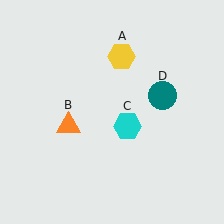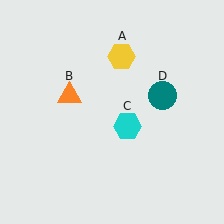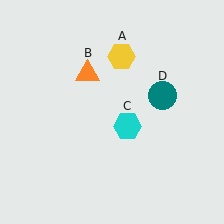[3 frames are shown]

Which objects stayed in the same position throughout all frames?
Yellow hexagon (object A) and cyan hexagon (object C) and teal circle (object D) remained stationary.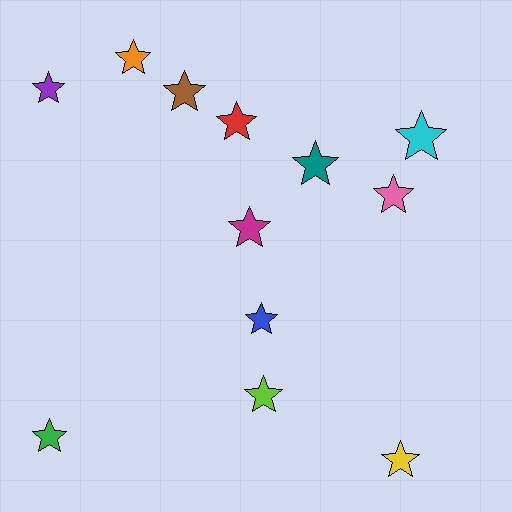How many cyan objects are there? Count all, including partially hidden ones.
There is 1 cyan object.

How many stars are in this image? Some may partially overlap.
There are 12 stars.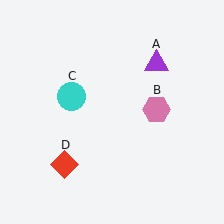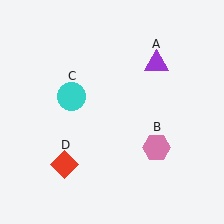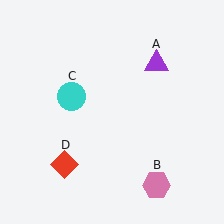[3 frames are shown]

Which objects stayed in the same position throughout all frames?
Purple triangle (object A) and cyan circle (object C) and red diamond (object D) remained stationary.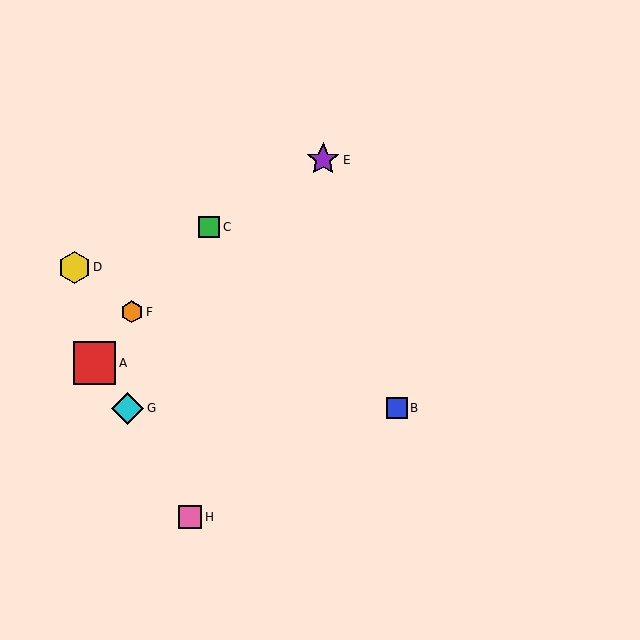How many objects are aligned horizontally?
2 objects (B, G) are aligned horizontally.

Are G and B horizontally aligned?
Yes, both are at y≈408.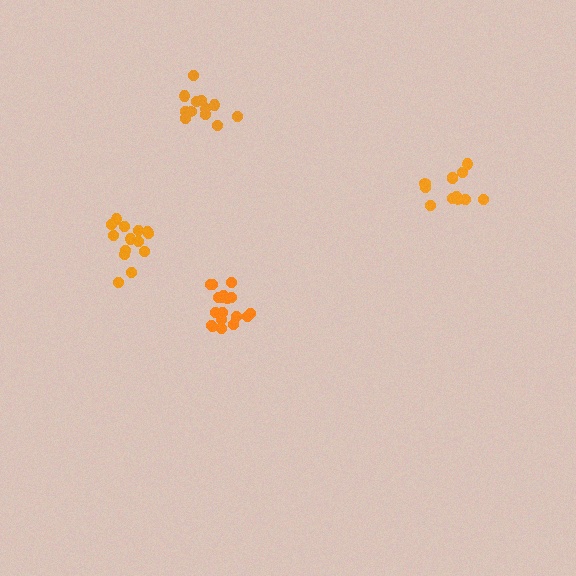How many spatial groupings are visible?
There are 4 spatial groupings.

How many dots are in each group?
Group 1: 12 dots, Group 2: 12 dots, Group 3: 18 dots, Group 4: 14 dots (56 total).